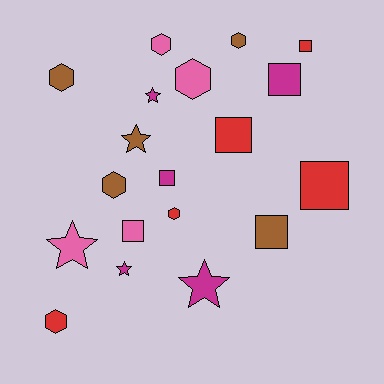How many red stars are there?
There are no red stars.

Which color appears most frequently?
Brown, with 5 objects.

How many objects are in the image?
There are 19 objects.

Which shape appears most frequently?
Square, with 7 objects.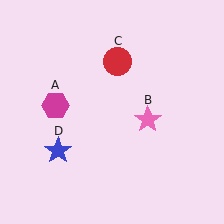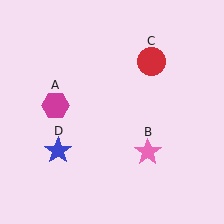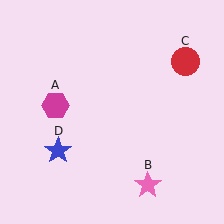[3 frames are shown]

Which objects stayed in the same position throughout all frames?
Magenta hexagon (object A) and blue star (object D) remained stationary.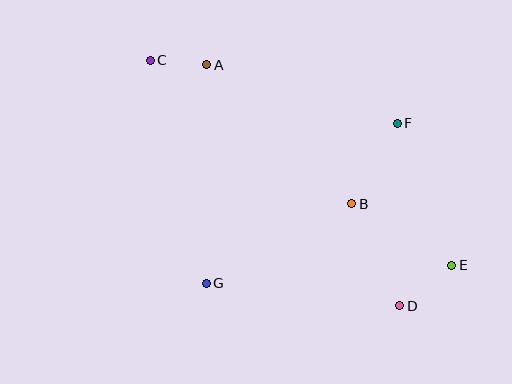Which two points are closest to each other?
Points A and C are closest to each other.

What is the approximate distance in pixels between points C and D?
The distance between C and D is approximately 350 pixels.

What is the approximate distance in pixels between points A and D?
The distance between A and D is approximately 309 pixels.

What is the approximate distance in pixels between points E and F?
The distance between E and F is approximately 152 pixels.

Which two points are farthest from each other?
Points C and E are farthest from each other.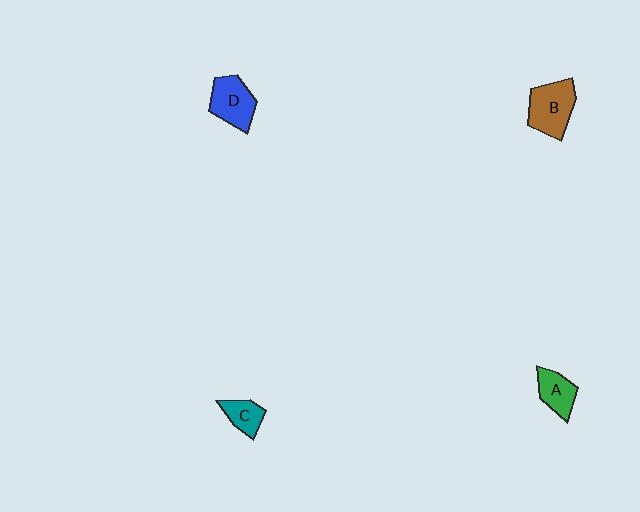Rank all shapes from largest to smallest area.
From largest to smallest: B (brown), D (blue), A (green), C (teal).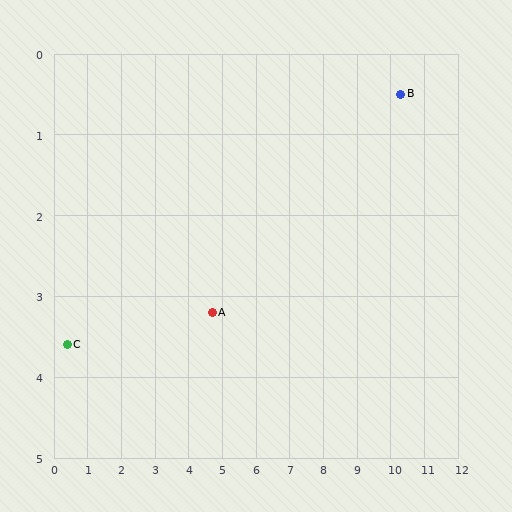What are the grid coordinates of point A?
Point A is at approximately (4.7, 3.2).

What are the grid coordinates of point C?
Point C is at approximately (0.4, 3.6).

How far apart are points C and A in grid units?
Points C and A are about 4.3 grid units apart.